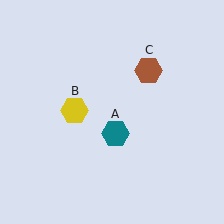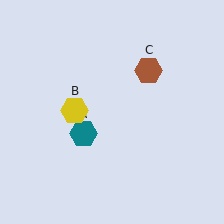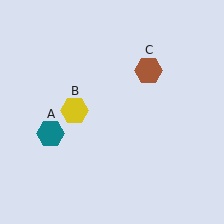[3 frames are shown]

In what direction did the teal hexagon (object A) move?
The teal hexagon (object A) moved left.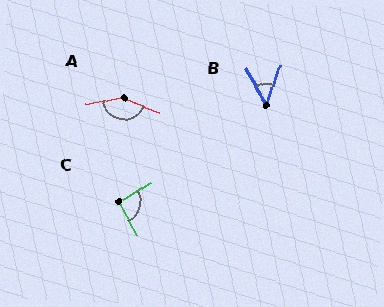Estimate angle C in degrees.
Approximately 92 degrees.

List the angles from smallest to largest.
B (48°), C (92°), A (148°).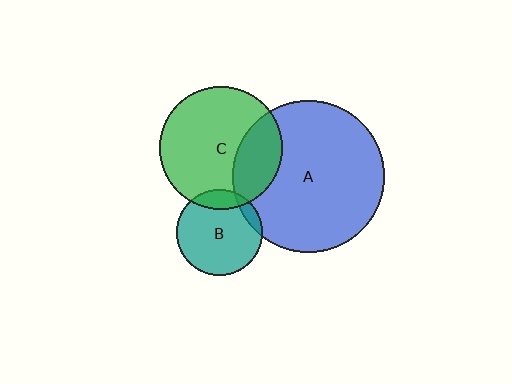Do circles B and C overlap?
Yes.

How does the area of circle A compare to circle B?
Approximately 3.1 times.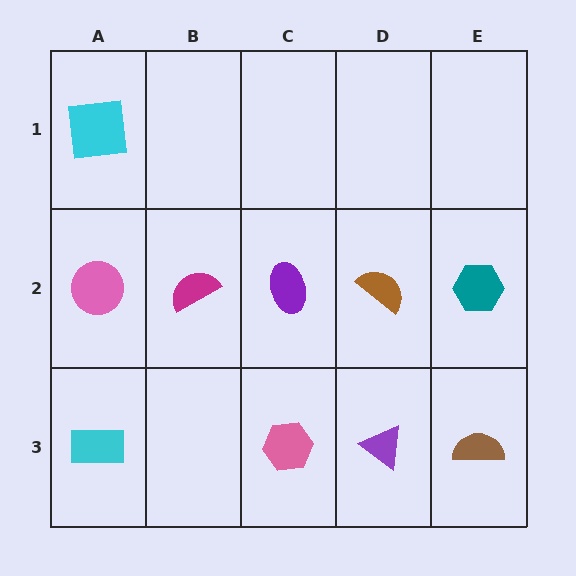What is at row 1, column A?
A cyan square.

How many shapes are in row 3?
4 shapes.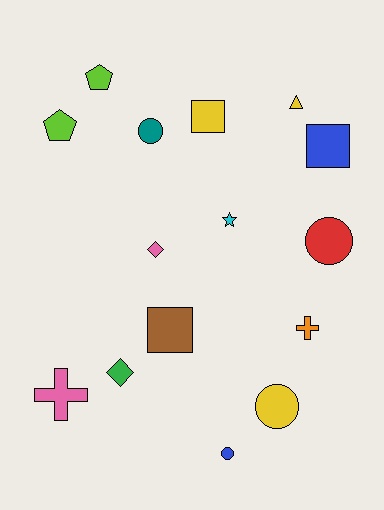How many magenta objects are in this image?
There are no magenta objects.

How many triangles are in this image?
There is 1 triangle.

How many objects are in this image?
There are 15 objects.